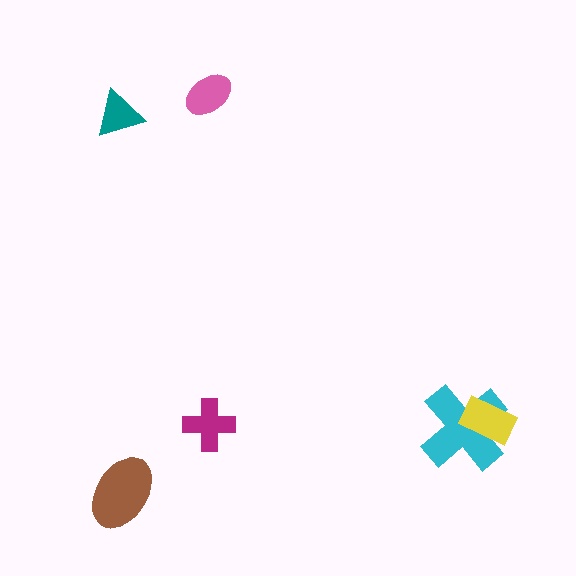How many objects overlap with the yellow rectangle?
1 object overlaps with the yellow rectangle.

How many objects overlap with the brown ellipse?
0 objects overlap with the brown ellipse.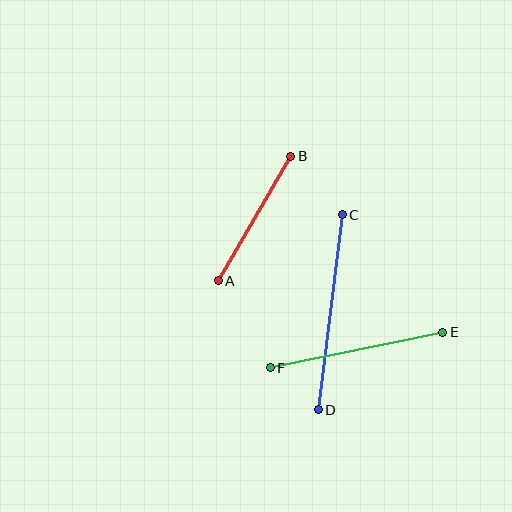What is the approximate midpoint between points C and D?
The midpoint is at approximately (330, 312) pixels.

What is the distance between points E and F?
The distance is approximately 176 pixels.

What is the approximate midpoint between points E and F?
The midpoint is at approximately (356, 350) pixels.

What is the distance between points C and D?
The distance is approximately 196 pixels.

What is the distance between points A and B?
The distance is approximately 144 pixels.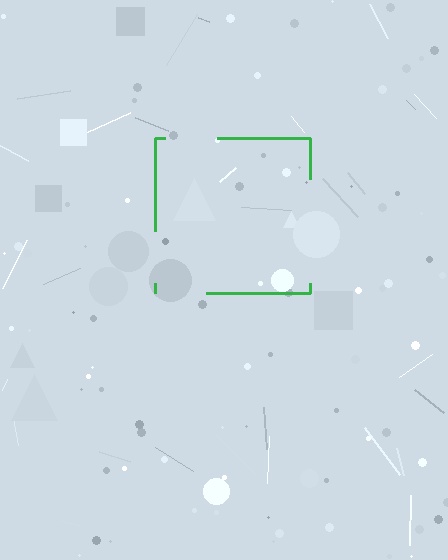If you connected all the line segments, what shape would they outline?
They would outline a square.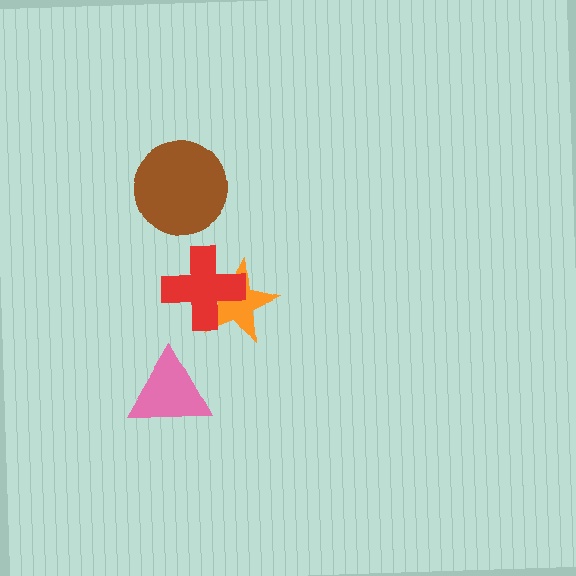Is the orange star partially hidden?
Yes, it is partially covered by another shape.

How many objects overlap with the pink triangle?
0 objects overlap with the pink triangle.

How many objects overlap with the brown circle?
0 objects overlap with the brown circle.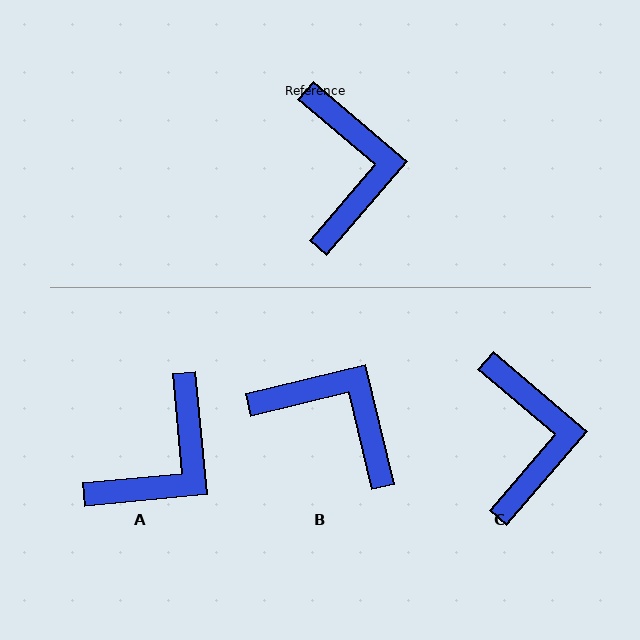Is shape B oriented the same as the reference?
No, it is off by about 54 degrees.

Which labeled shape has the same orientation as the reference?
C.